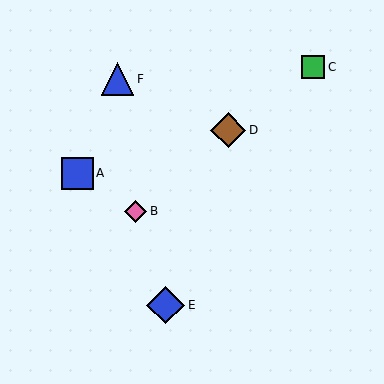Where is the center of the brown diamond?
The center of the brown diamond is at (228, 130).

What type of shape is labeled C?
Shape C is a green square.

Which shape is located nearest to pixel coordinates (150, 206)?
The pink diamond (labeled B) at (136, 211) is nearest to that location.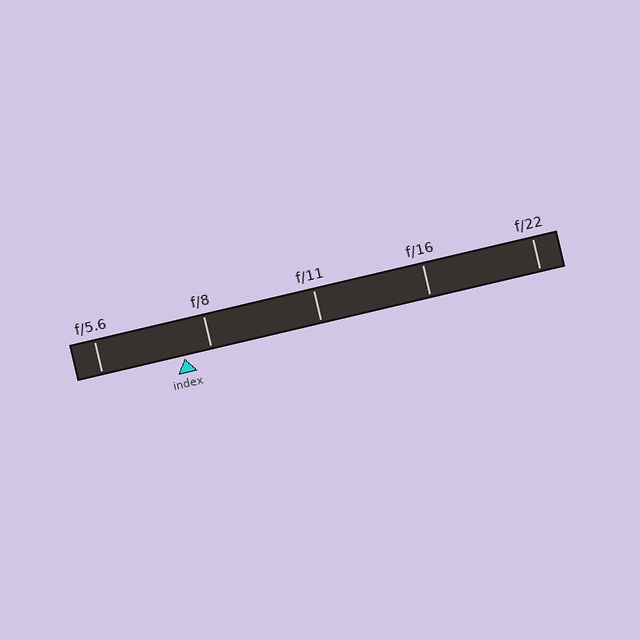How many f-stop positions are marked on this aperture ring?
There are 5 f-stop positions marked.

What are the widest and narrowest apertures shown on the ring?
The widest aperture shown is f/5.6 and the narrowest is f/22.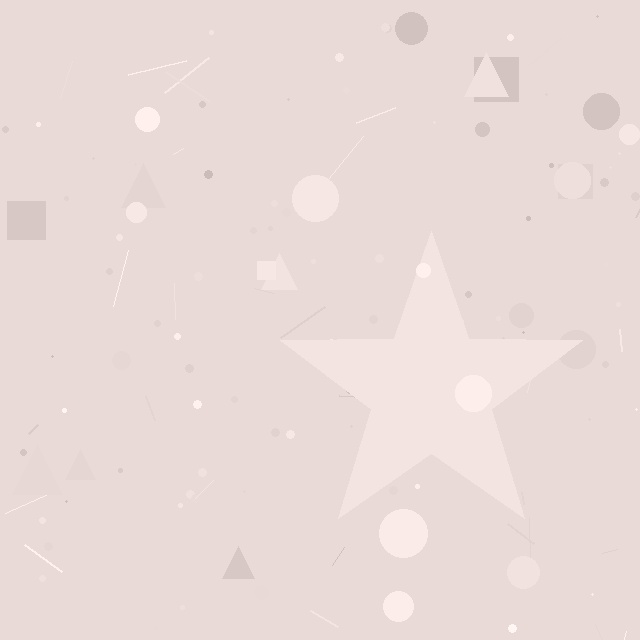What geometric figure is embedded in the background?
A star is embedded in the background.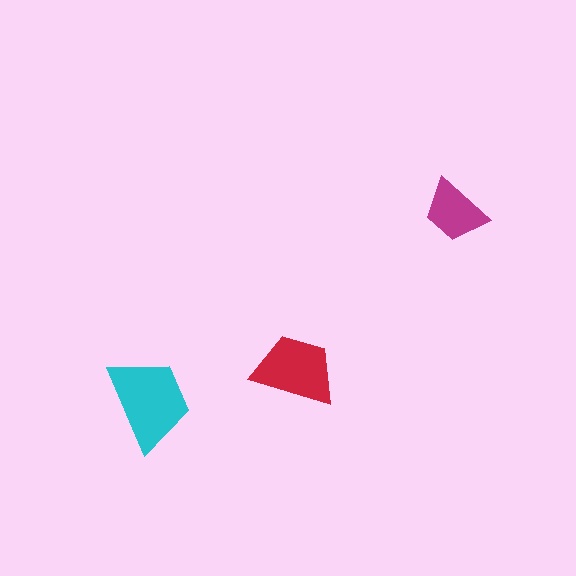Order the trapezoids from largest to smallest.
the cyan one, the red one, the magenta one.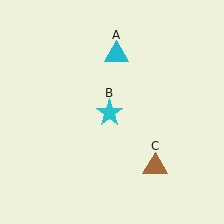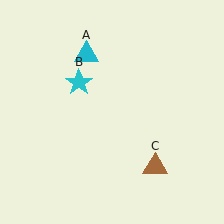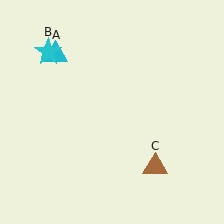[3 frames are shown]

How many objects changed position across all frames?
2 objects changed position: cyan triangle (object A), cyan star (object B).